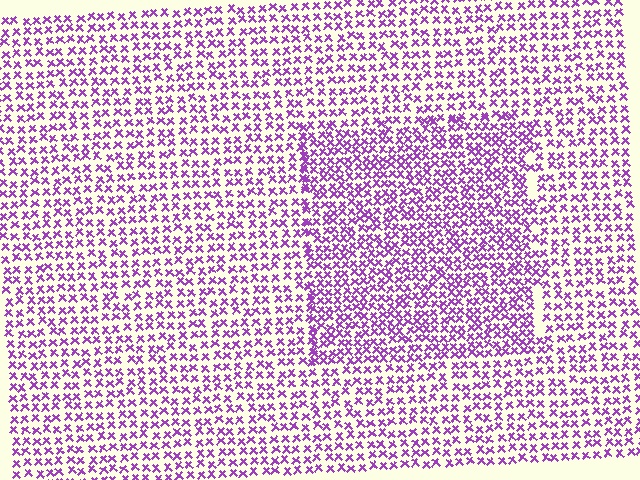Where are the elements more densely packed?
The elements are more densely packed inside the rectangle boundary.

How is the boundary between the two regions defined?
The boundary is defined by a change in element density (approximately 1.5x ratio). All elements are the same color, size, and shape.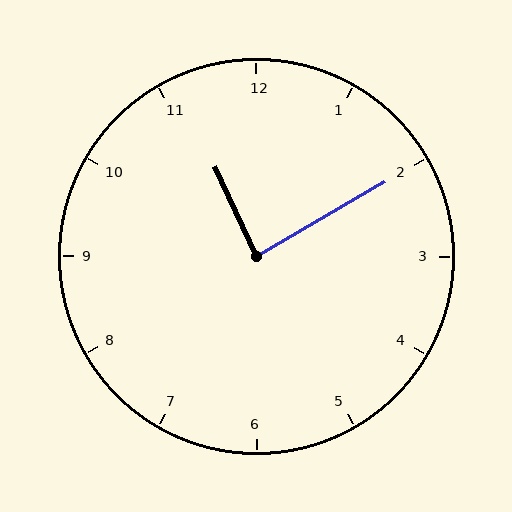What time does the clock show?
11:10.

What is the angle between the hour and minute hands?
Approximately 85 degrees.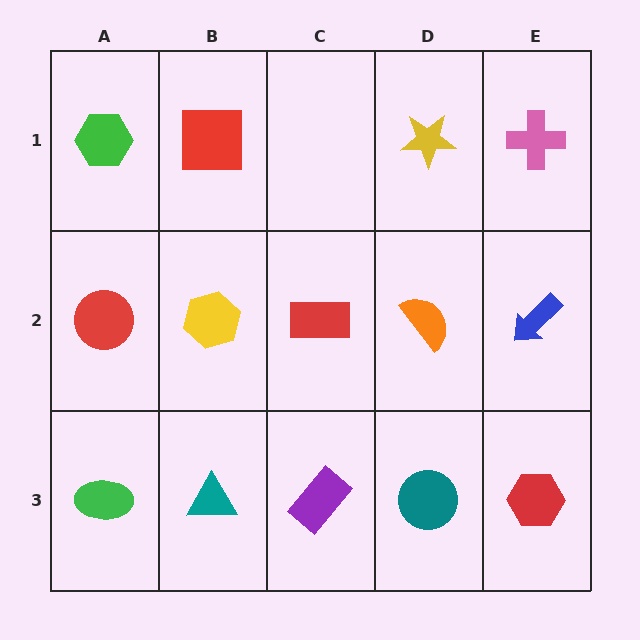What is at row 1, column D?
A yellow star.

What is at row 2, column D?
An orange semicircle.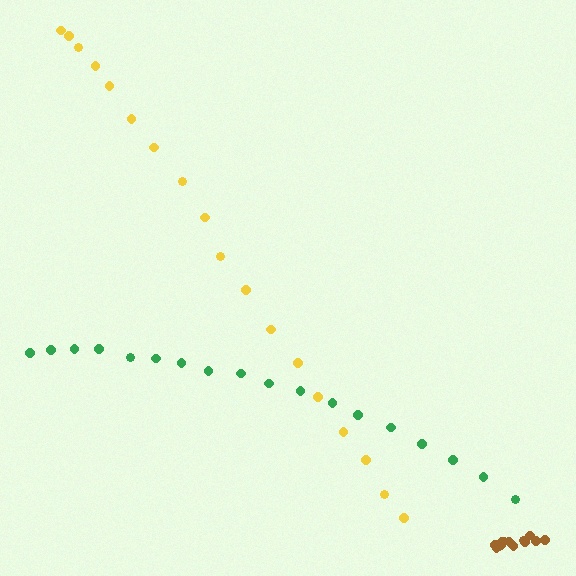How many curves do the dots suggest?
There are 3 distinct paths.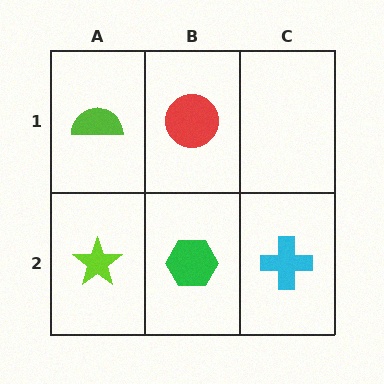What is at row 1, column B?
A red circle.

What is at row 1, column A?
A lime semicircle.